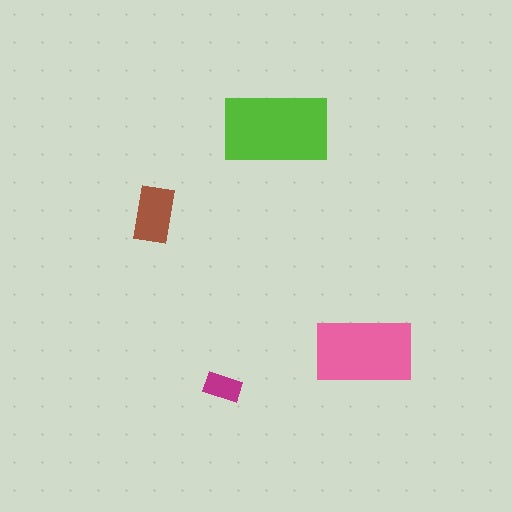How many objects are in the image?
There are 4 objects in the image.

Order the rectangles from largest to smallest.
the lime one, the pink one, the brown one, the magenta one.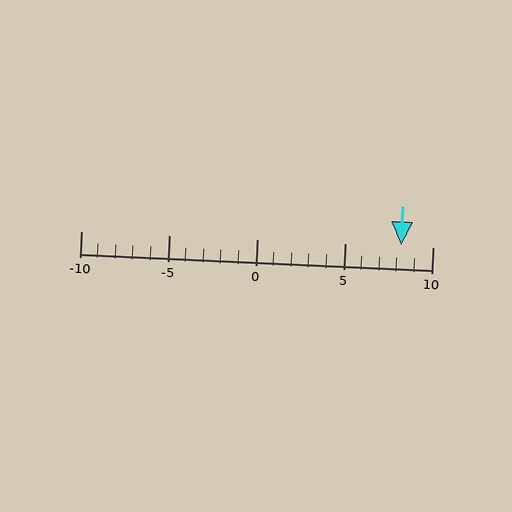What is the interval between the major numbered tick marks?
The major tick marks are spaced 5 units apart.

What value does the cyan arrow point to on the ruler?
The cyan arrow points to approximately 8.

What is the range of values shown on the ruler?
The ruler shows values from -10 to 10.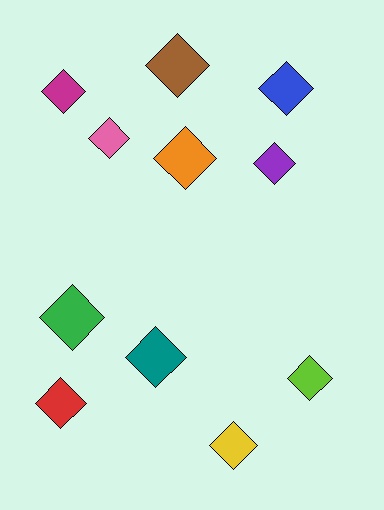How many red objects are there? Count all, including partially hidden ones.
There is 1 red object.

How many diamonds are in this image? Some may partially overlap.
There are 11 diamonds.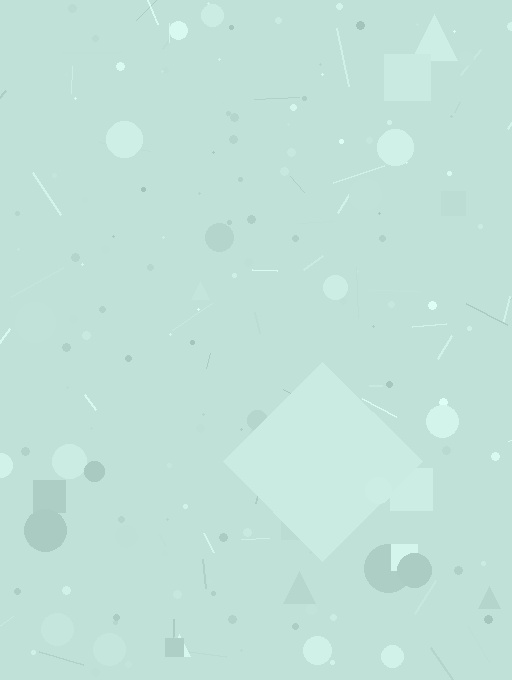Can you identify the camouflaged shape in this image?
The camouflaged shape is a diamond.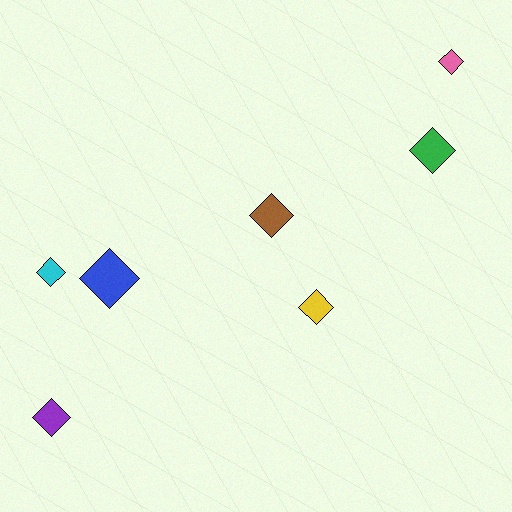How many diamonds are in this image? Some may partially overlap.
There are 7 diamonds.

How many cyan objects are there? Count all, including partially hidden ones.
There is 1 cyan object.